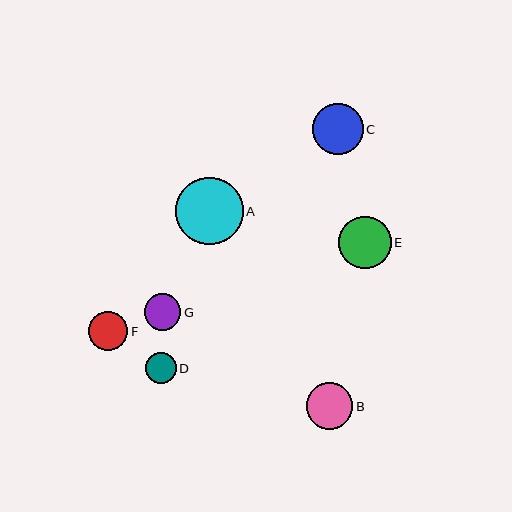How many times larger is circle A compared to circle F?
Circle A is approximately 1.7 times the size of circle F.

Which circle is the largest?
Circle A is the largest with a size of approximately 67 pixels.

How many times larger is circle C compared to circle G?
Circle C is approximately 1.4 times the size of circle G.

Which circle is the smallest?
Circle D is the smallest with a size of approximately 31 pixels.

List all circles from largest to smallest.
From largest to smallest: A, E, C, B, F, G, D.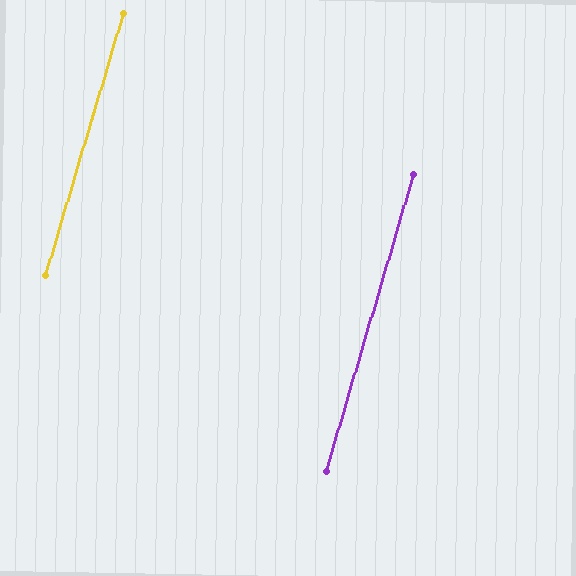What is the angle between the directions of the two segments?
Approximately 0 degrees.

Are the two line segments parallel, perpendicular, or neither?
Parallel — their directions differ by only 0.2°.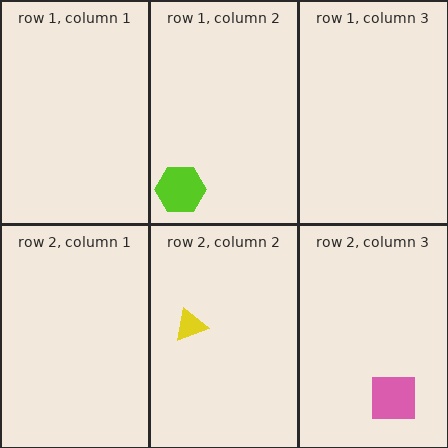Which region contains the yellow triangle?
The row 2, column 2 region.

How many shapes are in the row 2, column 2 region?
1.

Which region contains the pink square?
The row 2, column 3 region.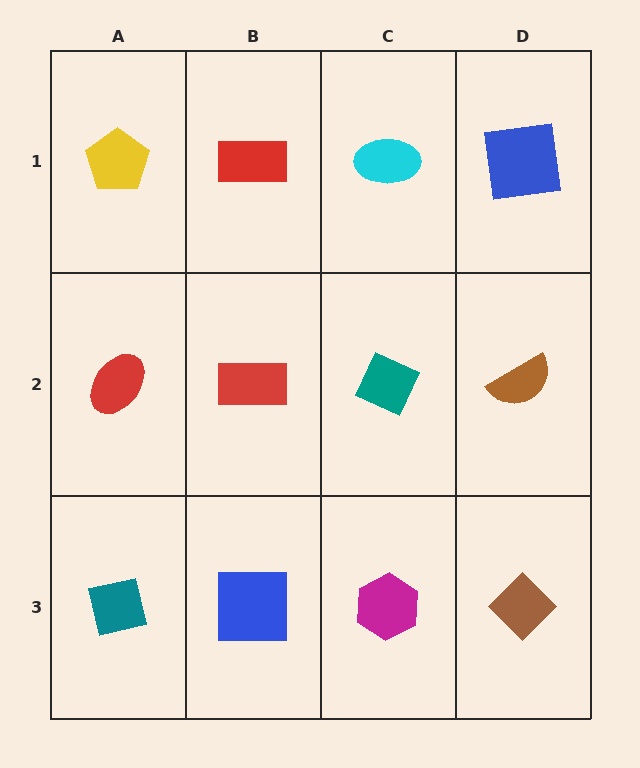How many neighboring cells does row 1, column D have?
2.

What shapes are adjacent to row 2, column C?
A cyan ellipse (row 1, column C), a magenta hexagon (row 3, column C), a red rectangle (row 2, column B), a brown semicircle (row 2, column D).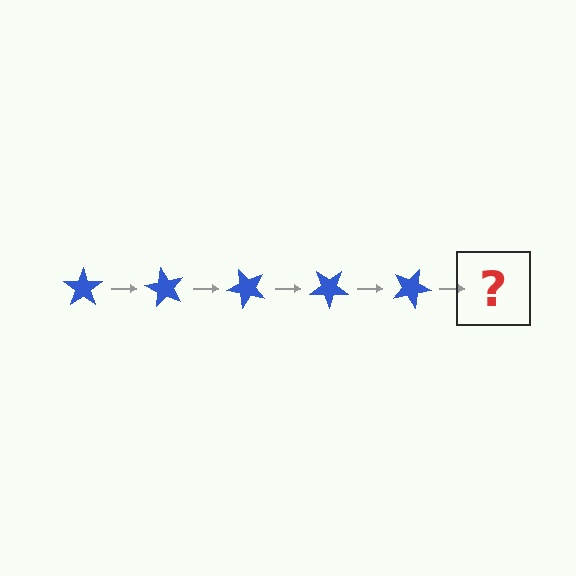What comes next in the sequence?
The next element should be a blue star rotated 300 degrees.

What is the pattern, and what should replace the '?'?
The pattern is that the star rotates 60 degrees each step. The '?' should be a blue star rotated 300 degrees.